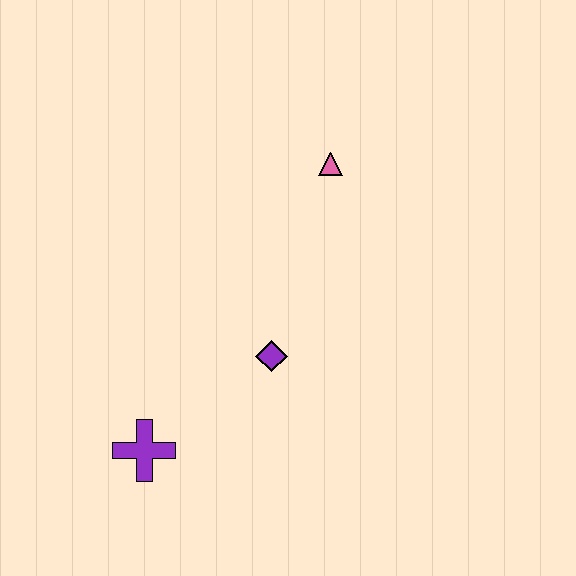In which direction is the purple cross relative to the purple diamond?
The purple cross is to the left of the purple diamond.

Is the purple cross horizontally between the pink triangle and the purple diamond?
No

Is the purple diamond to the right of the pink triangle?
No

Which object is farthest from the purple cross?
The pink triangle is farthest from the purple cross.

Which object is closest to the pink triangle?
The purple diamond is closest to the pink triangle.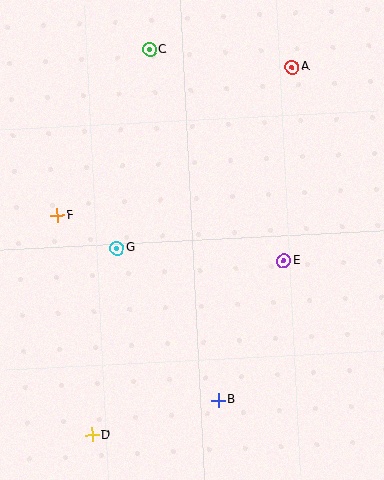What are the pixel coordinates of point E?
Point E is at (284, 261).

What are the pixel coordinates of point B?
Point B is at (218, 400).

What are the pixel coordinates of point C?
Point C is at (149, 50).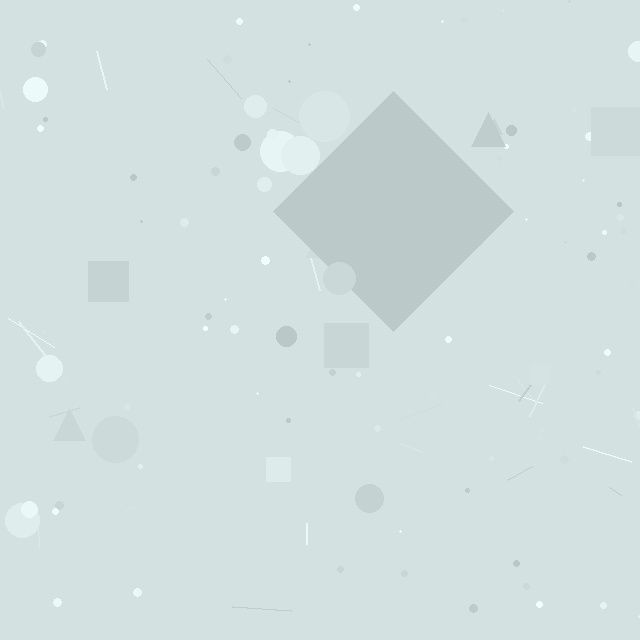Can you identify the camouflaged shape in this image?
The camouflaged shape is a diamond.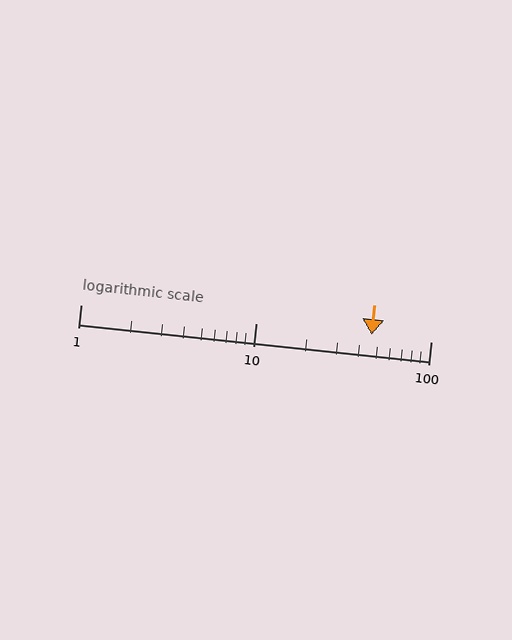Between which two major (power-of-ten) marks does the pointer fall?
The pointer is between 10 and 100.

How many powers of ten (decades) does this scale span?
The scale spans 2 decades, from 1 to 100.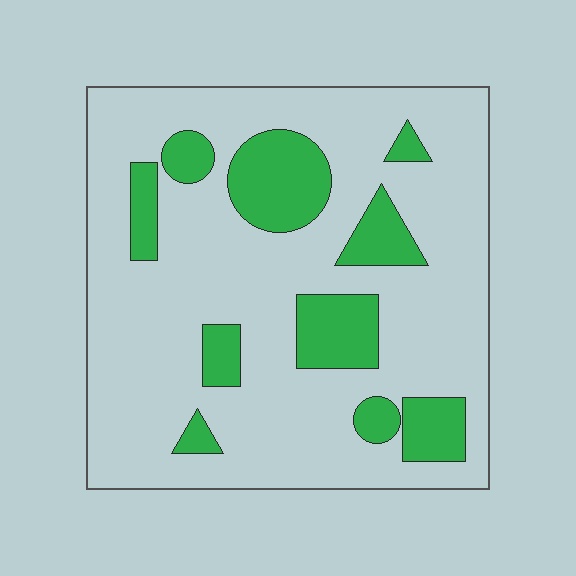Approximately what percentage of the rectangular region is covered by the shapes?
Approximately 20%.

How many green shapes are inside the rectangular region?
10.